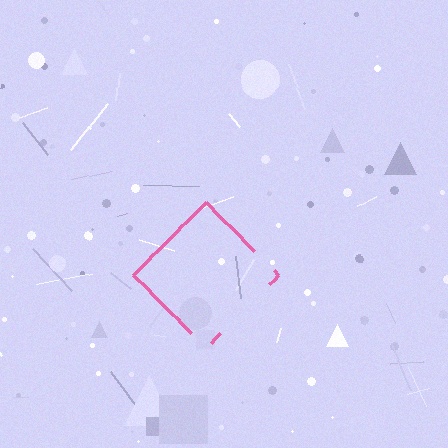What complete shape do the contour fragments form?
The contour fragments form a diamond.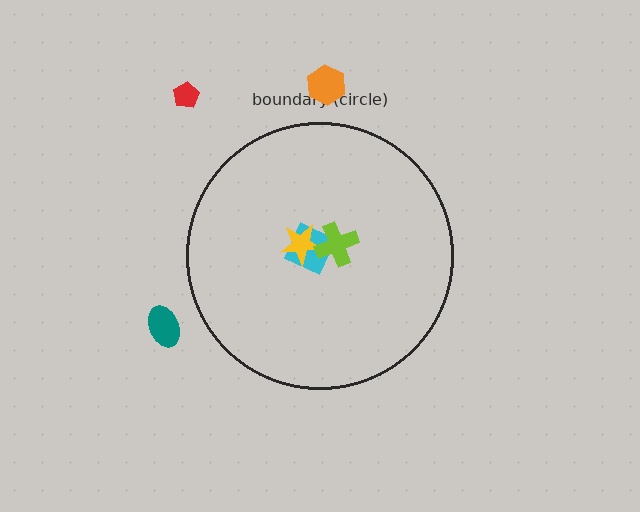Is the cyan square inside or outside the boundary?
Inside.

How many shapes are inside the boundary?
3 inside, 3 outside.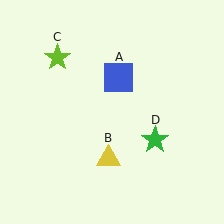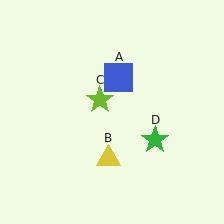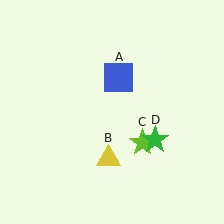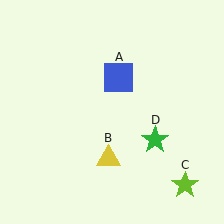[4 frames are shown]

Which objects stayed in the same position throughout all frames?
Blue square (object A) and yellow triangle (object B) and green star (object D) remained stationary.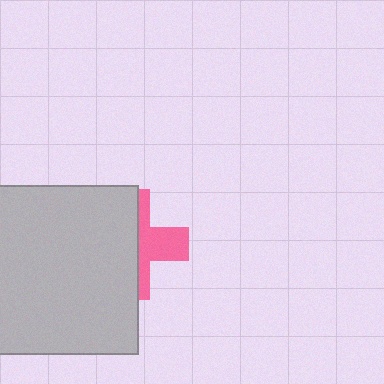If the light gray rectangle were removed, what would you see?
You would see the complete pink cross.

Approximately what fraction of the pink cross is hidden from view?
Roughly 62% of the pink cross is hidden behind the light gray rectangle.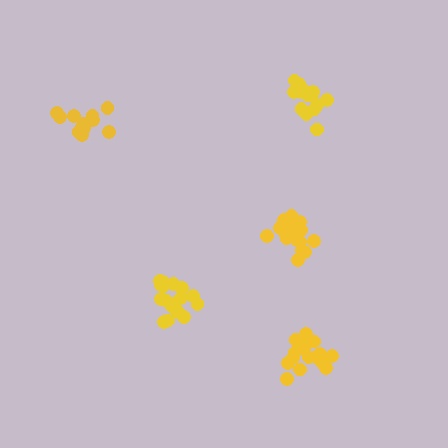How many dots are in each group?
Group 1: 16 dots, Group 2: 18 dots, Group 3: 18 dots, Group 4: 18 dots, Group 5: 14 dots (84 total).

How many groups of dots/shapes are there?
There are 5 groups.